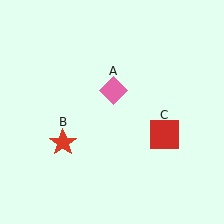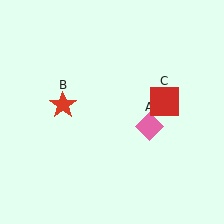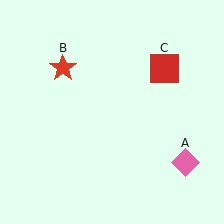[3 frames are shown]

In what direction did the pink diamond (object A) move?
The pink diamond (object A) moved down and to the right.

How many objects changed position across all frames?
3 objects changed position: pink diamond (object A), red star (object B), red square (object C).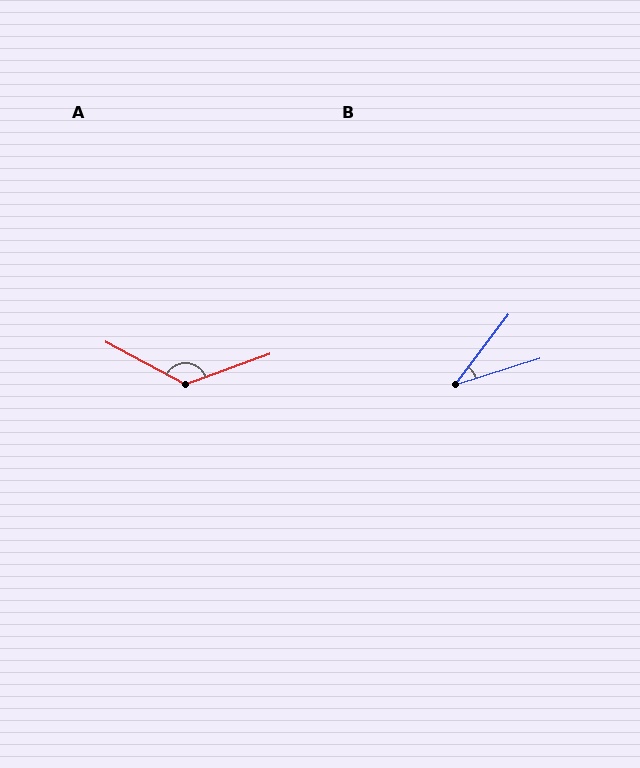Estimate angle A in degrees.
Approximately 132 degrees.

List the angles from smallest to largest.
B (35°), A (132°).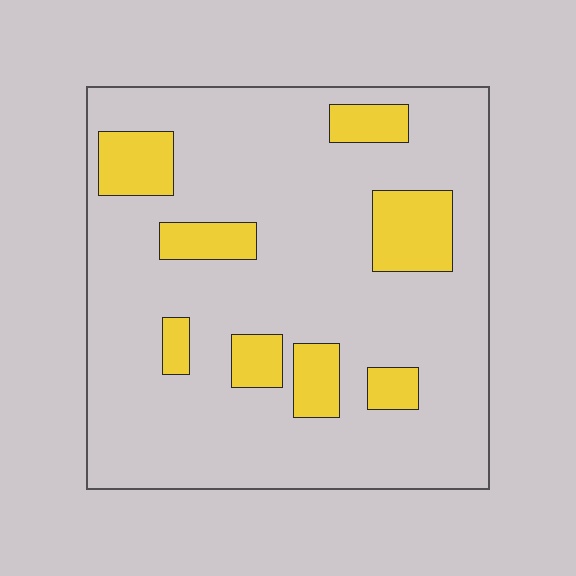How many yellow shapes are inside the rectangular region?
8.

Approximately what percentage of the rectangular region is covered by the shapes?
Approximately 20%.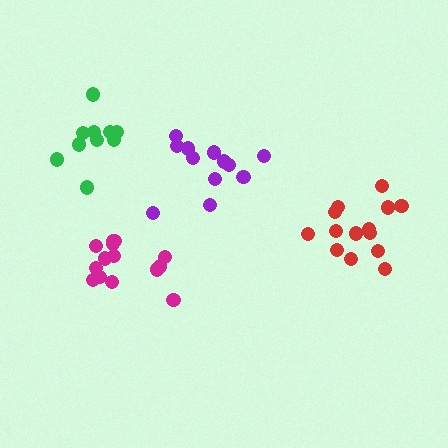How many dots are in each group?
Group 1: 12 dots, Group 2: 14 dots, Group 3: 14 dots, Group 4: 10 dots (50 total).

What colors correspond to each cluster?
The clusters are colored: purple, red, magenta, green.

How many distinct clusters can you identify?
There are 4 distinct clusters.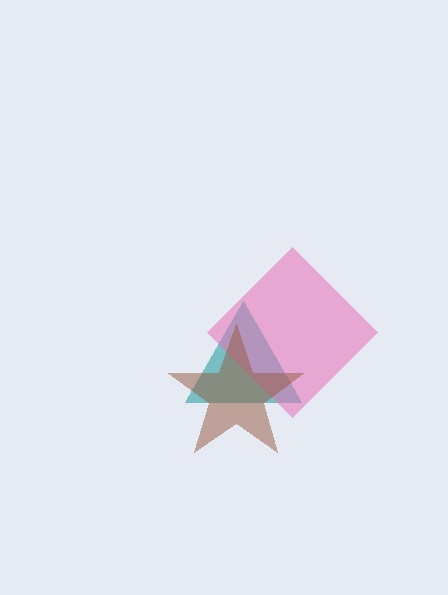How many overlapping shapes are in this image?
There are 3 overlapping shapes in the image.